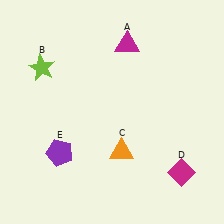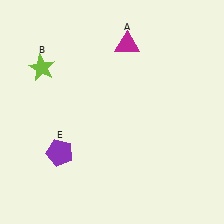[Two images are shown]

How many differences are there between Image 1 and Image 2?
There are 2 differences between the two images.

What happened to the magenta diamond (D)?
The magenta diamond (D) was removed in Image 2. It was in the bottom-right area of Image 1.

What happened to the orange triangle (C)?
The orange triangle (C) was removed in Image 2. It was in the bottom-right area of Image 1.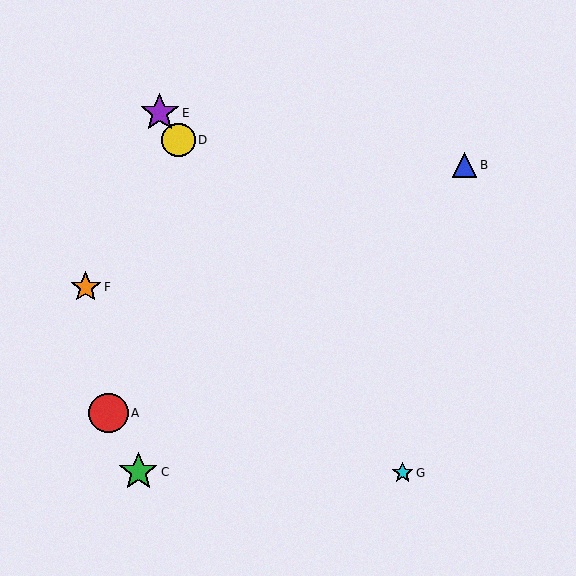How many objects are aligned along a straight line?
3 objects (D, E, G) are aligned along a straight line.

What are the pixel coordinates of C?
Object C is at (138, 472).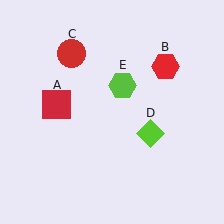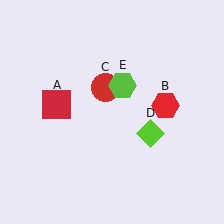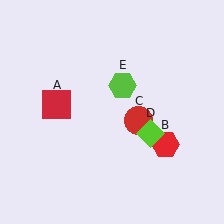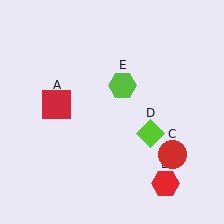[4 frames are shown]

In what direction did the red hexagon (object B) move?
The red hexagon (object B) moved down.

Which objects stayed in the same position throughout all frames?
Red square (object A) and lime diamond (object D) and lime hexagon (object E) remained stationary.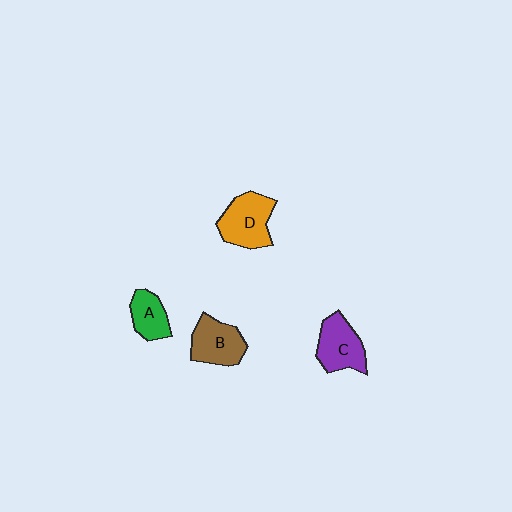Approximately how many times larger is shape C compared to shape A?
Approximately 1.4 times.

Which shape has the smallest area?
Shape A (green).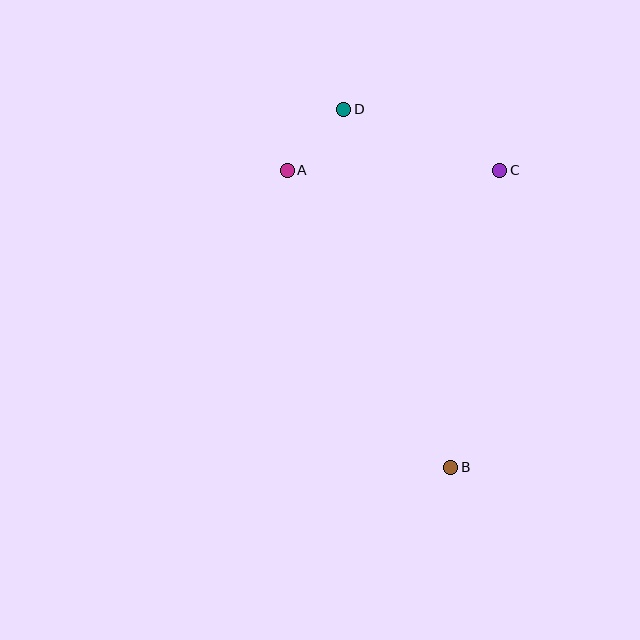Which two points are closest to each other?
Points A and D are closest to each other.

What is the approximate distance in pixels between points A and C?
The distance between A and C is approximately 213 pixels.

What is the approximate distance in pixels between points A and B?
The distance between A and B is approximately 339 pixels.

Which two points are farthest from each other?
Points B and D are farthest from each other.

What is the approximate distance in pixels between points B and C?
The distance between B and C is approximately 302 pixels.